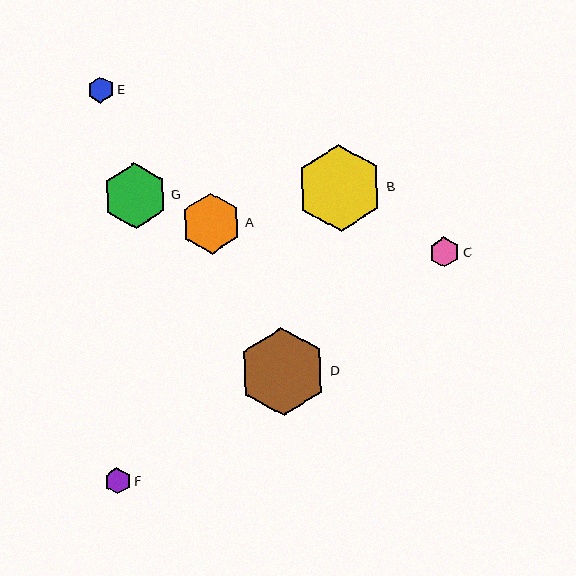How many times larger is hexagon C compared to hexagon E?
Hexagon C is approximately 1.2 times the size of hexagon E.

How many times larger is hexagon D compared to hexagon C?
Hexagon D is approximately 2.9 times the size of hexagon C.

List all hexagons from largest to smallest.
From largest to smallest: D, B, G, A, C, F, E.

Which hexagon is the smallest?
Hexagon E is the smallest with a size of approximately 26 pixels.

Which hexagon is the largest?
Hexagon D is the largest with a size of approximately 88 pixels.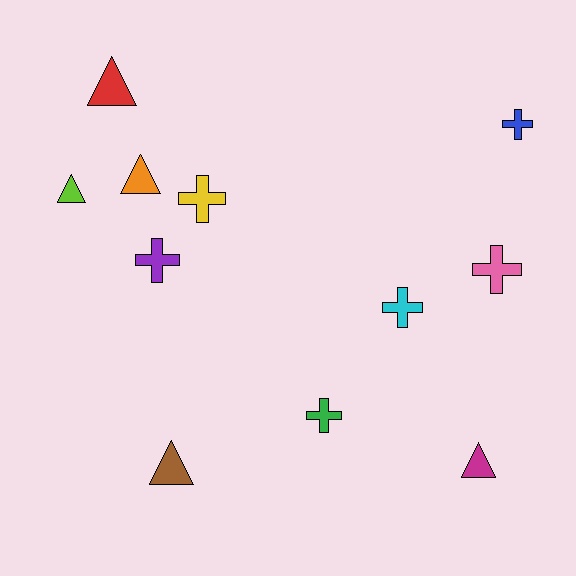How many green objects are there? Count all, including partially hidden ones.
There is 1 green object.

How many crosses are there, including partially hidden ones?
There are 6 crosses.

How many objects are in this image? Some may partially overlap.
There are 11 objects.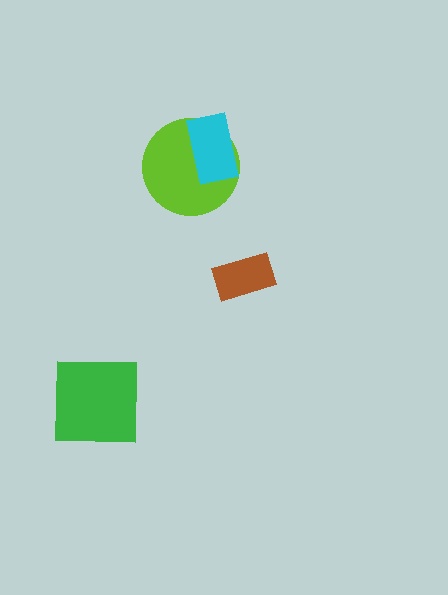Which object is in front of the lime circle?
The cyan rectangle is in front of the lime circle.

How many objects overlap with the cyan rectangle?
1 object overlaps with the cyan rectangle.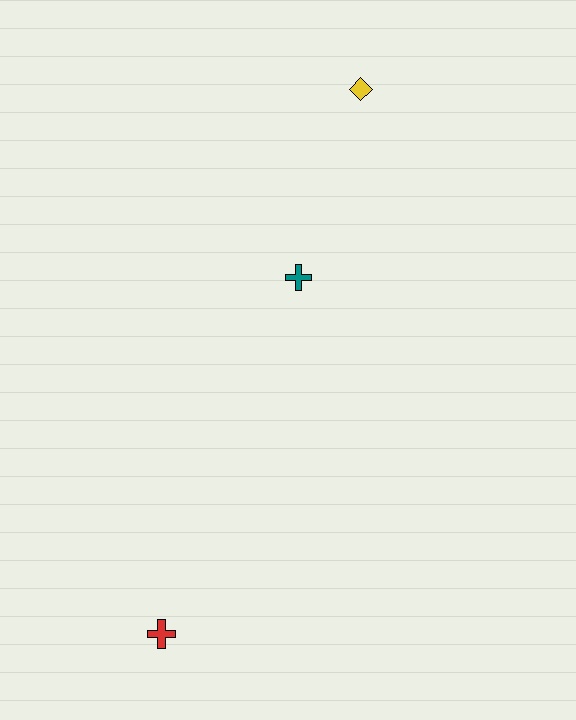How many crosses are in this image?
There are 2 crosses.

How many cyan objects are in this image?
There are no cyan objects.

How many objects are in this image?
There are 3 objects.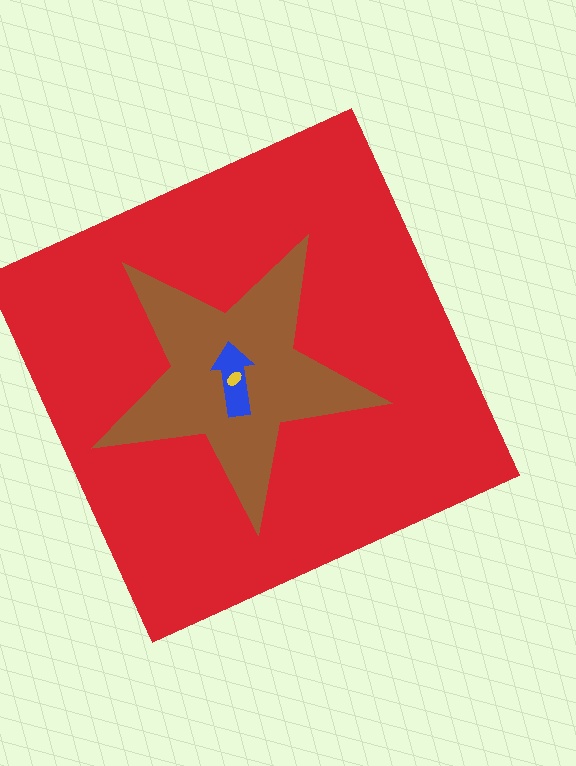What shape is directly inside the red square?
The brown star.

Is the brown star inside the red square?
Yes.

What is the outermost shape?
The red square.